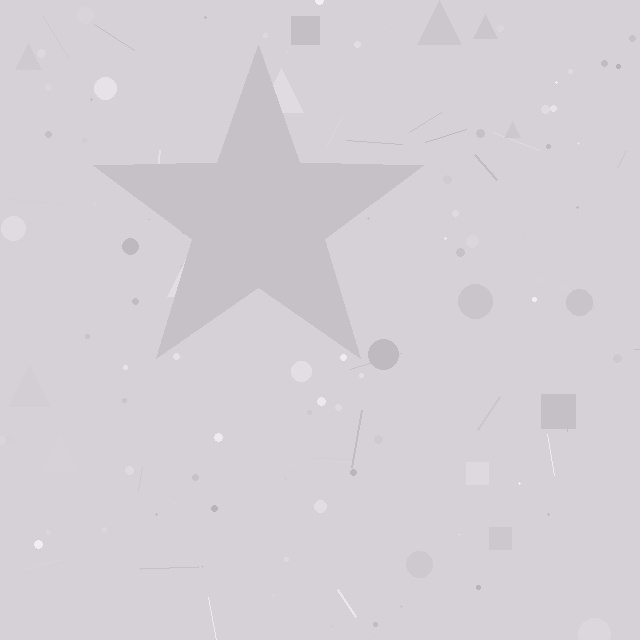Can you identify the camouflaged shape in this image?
The camouflaged shape is a star.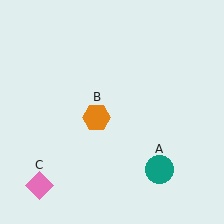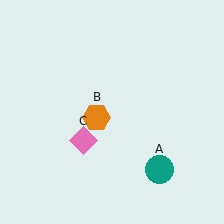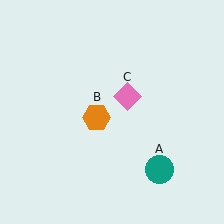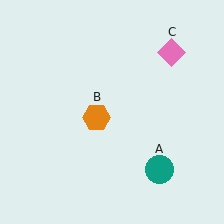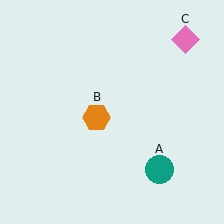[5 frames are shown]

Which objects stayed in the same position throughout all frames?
Teal circle (object A) and orange hexagon (object B) remained stationary.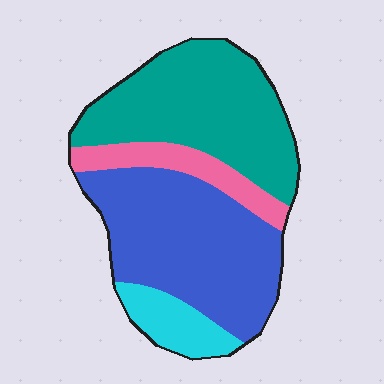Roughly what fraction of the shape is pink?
Pink covers around 10% of the shape.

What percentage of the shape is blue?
Blue covers 41% of the shape.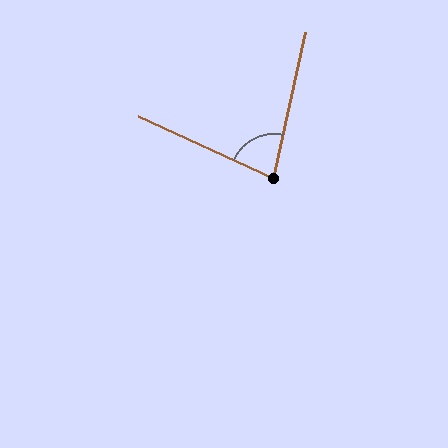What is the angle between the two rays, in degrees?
Approximately 78 degrees.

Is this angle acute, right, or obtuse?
It is acute.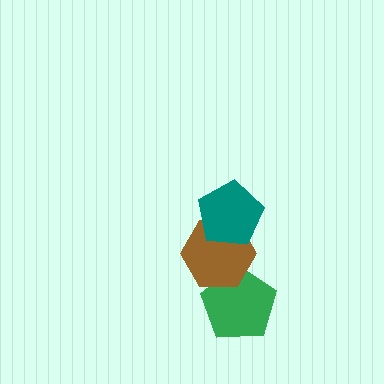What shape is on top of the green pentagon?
The brown hexagon is on top of the green pentagon.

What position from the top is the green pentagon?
The green pentagon is 3rd from the top.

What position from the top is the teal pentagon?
The teal pentagon is 1st from the top.